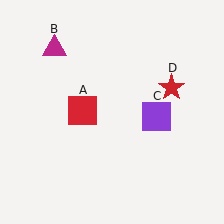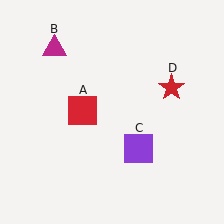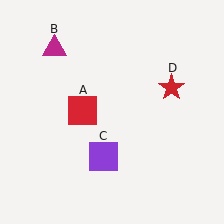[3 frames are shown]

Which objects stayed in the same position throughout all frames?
Red square (object A) and magenta triangle (object B) and red star (object D) remained stationary.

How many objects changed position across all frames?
1 object changed position: purple square (object C).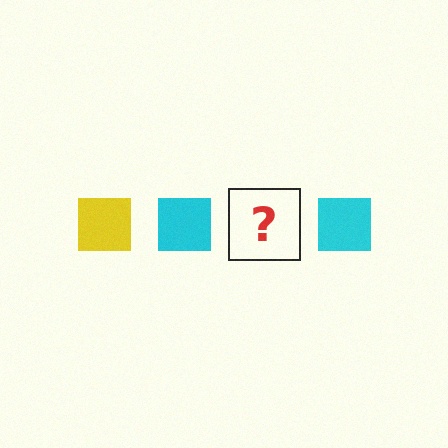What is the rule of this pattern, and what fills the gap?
The rule is that the pattern cycles through yellow, cyan squares. The gap should be filled with a yellow square.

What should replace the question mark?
The question mark should be replaced with a yellow square.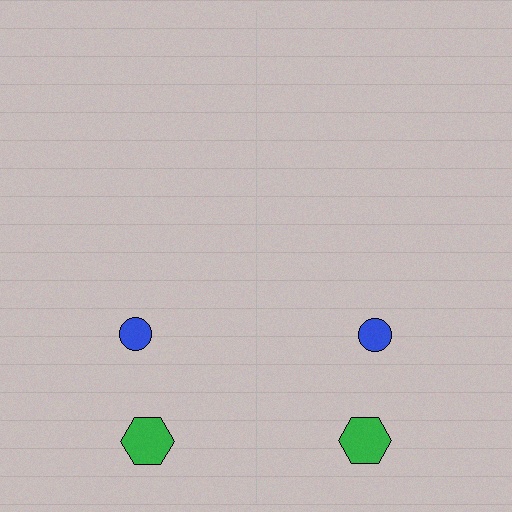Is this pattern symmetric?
Yes, this pattern has bilateral (reflection) symmetry.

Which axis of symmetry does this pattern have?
The pattern has a vertical axis of symmetry running through the center of the image.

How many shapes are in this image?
There are 4 shapes in this image.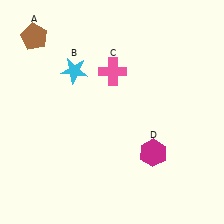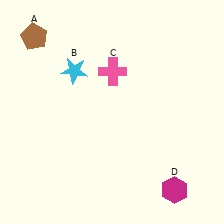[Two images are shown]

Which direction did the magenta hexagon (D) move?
The magenta hexagon (D) moved down.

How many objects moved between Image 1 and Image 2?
1 object moved between the two images.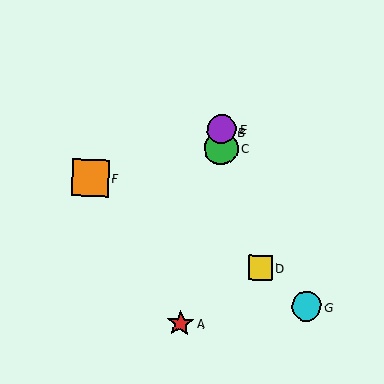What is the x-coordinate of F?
Object F is at x≈90.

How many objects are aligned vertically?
3 objects (B, C, E) are aligned vertically.